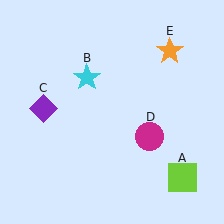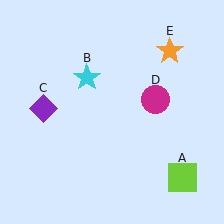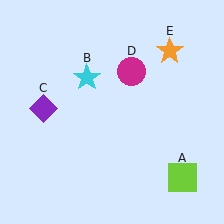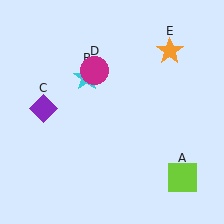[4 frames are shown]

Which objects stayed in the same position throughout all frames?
Lime square (object A) and cyan star (object B) and purple diamond (object C) and orange star (object E) remained stationary.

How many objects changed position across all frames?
1 object changed position: magenta circle (object D).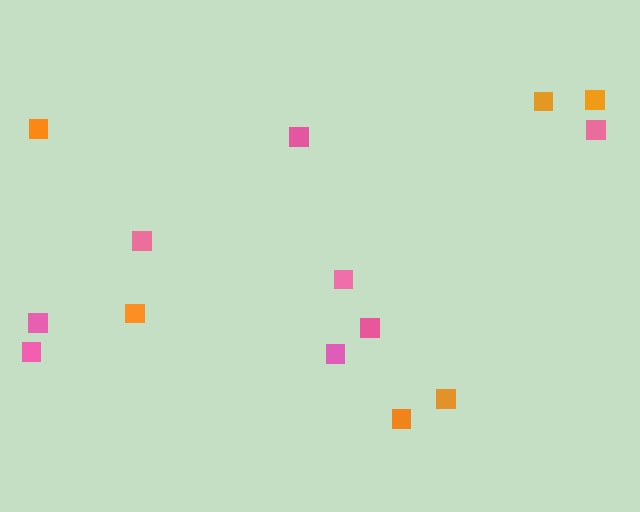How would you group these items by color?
There are 2 groups: one group of orange squares (6) and one group of pink squares (8).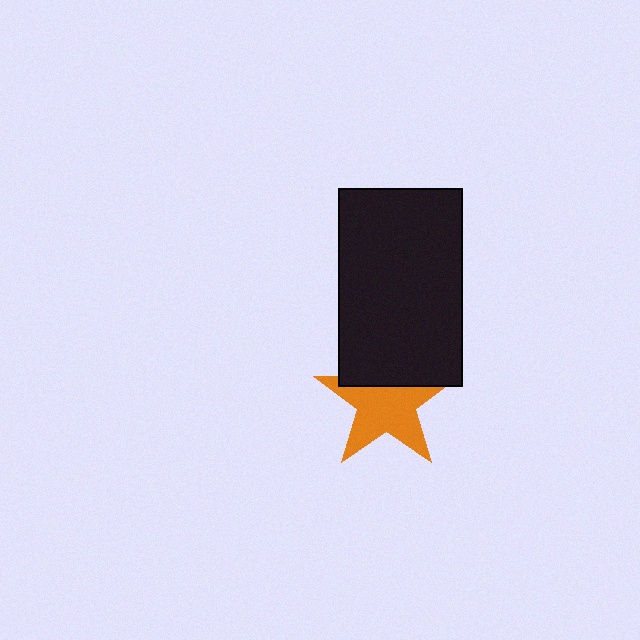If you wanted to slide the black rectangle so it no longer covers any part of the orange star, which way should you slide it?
Slide it up — that is the most direct way to separate the two shapes.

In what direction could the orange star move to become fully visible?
The orange star could move down. That would shift it out from behind the black rectangle entirely.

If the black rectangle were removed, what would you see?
You would see the complete orange star.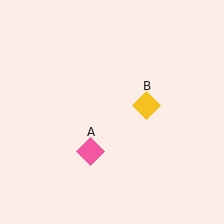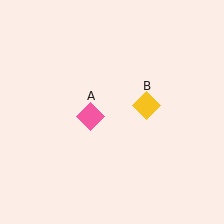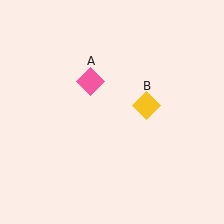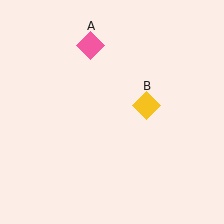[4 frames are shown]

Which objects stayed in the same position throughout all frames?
Yellow diamond (object B) remained stationary.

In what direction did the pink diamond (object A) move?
The pink diamond (object A) moved up.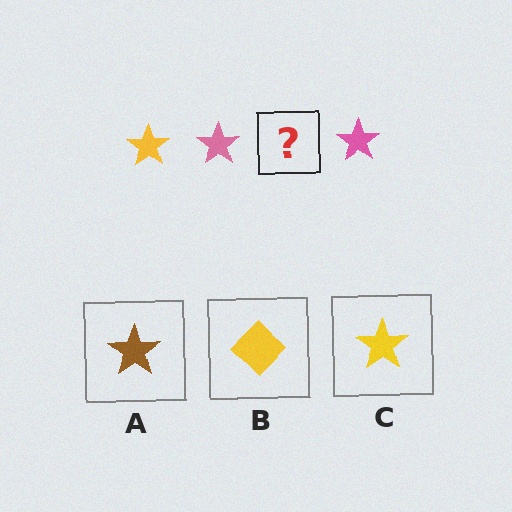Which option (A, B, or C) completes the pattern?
C.